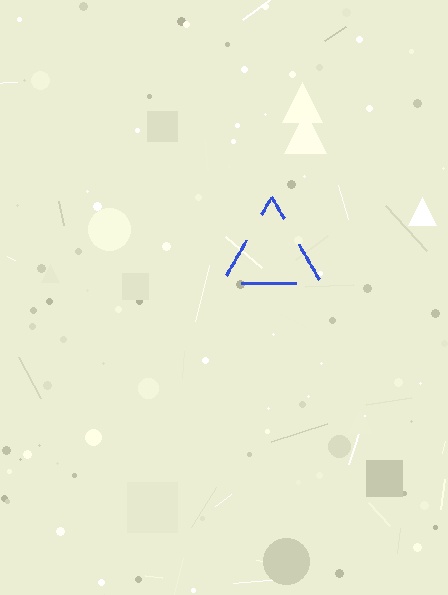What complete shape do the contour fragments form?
The contour fragments form a triangle.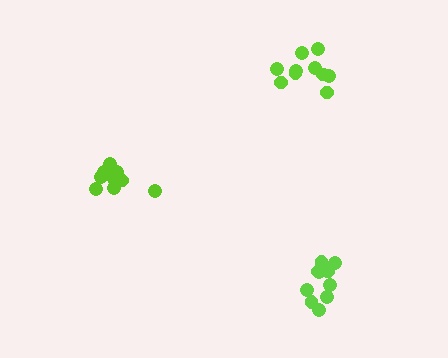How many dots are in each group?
Group 1: 9 dots, Group 2: 10 dots, Group 3: 10 dots (29 total).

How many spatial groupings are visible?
There are 3 spatial groupings.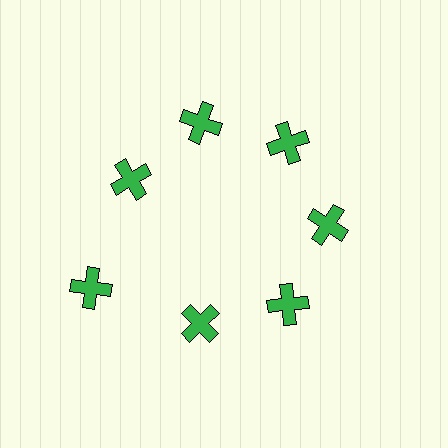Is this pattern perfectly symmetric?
No. The 7 green crosses are arranged in a ring, but one element near the 8 o'clock position is pushed outward from the center, breaking the 7-fold rotational symmetry.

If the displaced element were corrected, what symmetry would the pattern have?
It would have 7-fold rotational symmetry — the pattern would map onto itself every 51 degrees.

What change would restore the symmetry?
The symmetry would be restored by moving it inward, back onto the ring so that all 7 crosses sit at equal angles and equal distance from the center.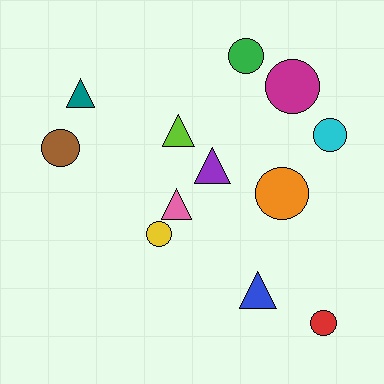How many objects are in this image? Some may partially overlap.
There are 12 objects.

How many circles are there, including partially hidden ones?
There are 7 circles.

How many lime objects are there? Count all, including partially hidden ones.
There is 1 lime object.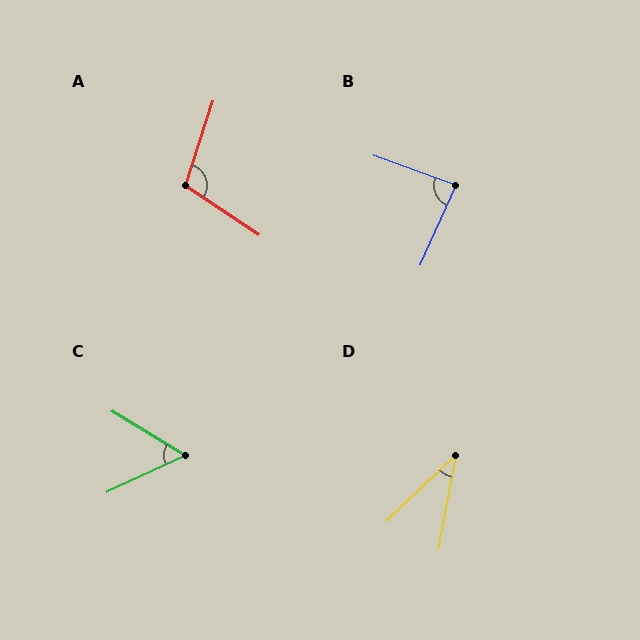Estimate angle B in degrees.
Approximately 86 degrees.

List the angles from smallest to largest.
D (36°), C (56°), B (86°), A (106°).